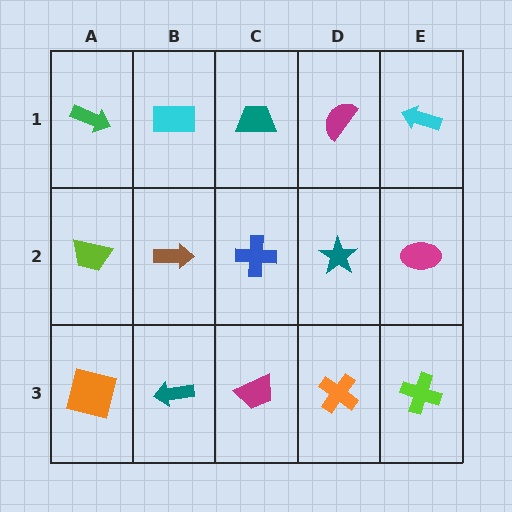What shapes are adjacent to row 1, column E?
A magenta ellipse (row 2, column E), a magenta semicircle (row 1, column D).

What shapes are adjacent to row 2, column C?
A teal trapezoid (row 1, column C), a magenta trapezoid (row 3, column C), a brown arrow (row 2, column B), a teal star (row 2, column D).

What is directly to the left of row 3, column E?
An orange cross.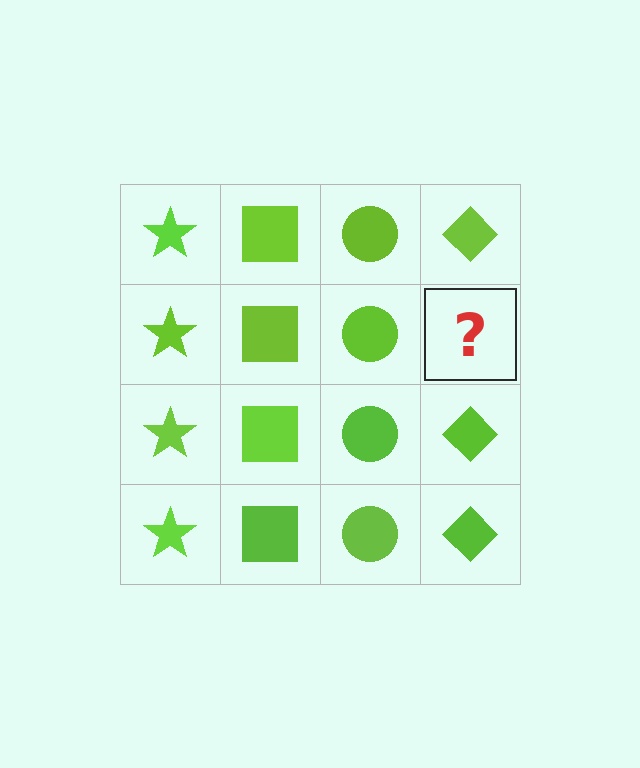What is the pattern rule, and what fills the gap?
The rule is that each column has a consistent shape. The gap should be filled with a lime diamond.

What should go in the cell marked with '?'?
The missing cell should contain a lime diamond.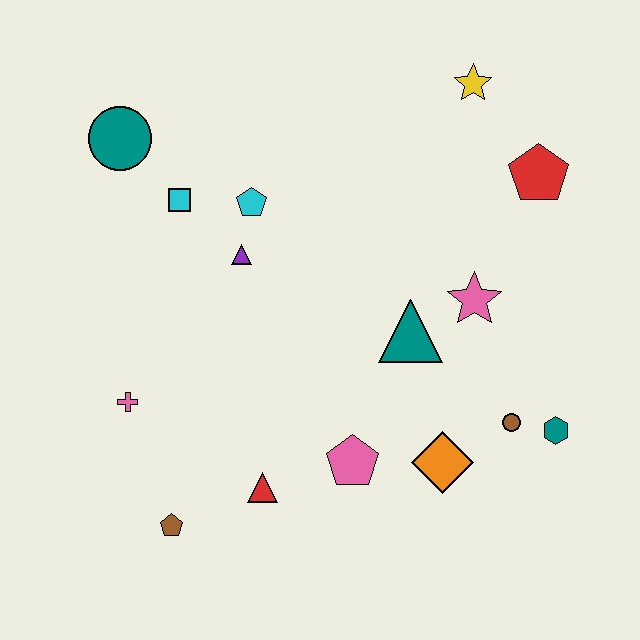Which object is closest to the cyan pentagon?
The purple triangle is closest to the cyan pentagon.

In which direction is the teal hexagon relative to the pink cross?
The teal hexagon is to the right of the pink cross.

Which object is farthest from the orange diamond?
The teal circle is farthest from the orange diamond.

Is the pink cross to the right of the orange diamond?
No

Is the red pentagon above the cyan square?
Yes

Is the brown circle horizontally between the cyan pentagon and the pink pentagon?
No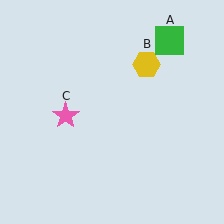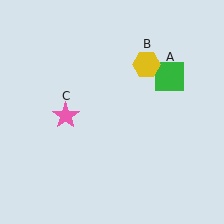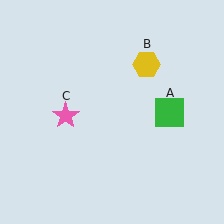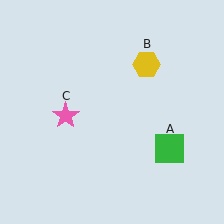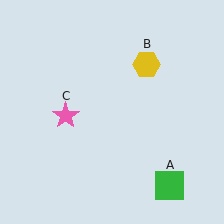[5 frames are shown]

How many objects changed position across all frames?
1 object changed position: green square (object A).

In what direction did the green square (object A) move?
The green square (object A) moved down.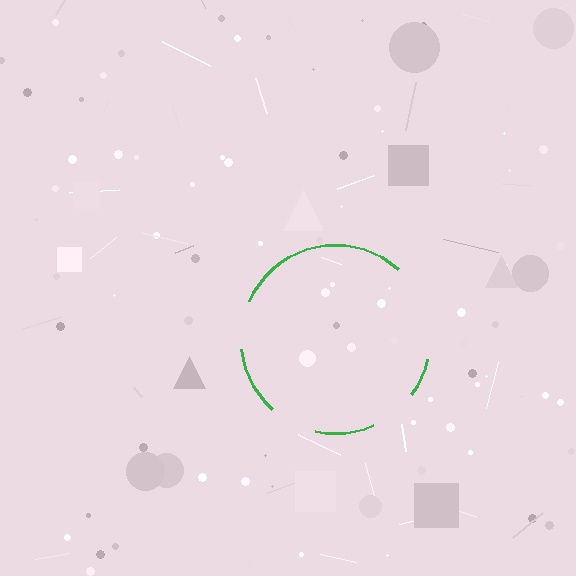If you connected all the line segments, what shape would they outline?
They would outline a circle.